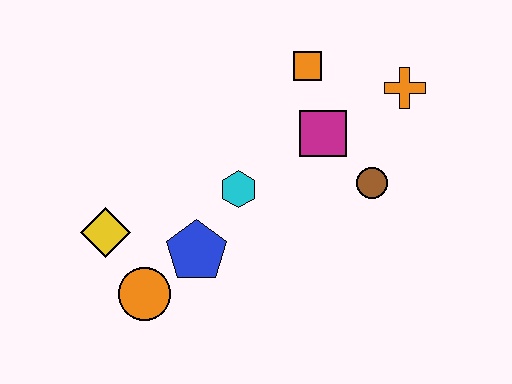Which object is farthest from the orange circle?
The orange cross is farthest from the orange circle.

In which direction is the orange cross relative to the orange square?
The orange cross is to the right of the orange square.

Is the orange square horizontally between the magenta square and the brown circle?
No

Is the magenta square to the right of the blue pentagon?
Yes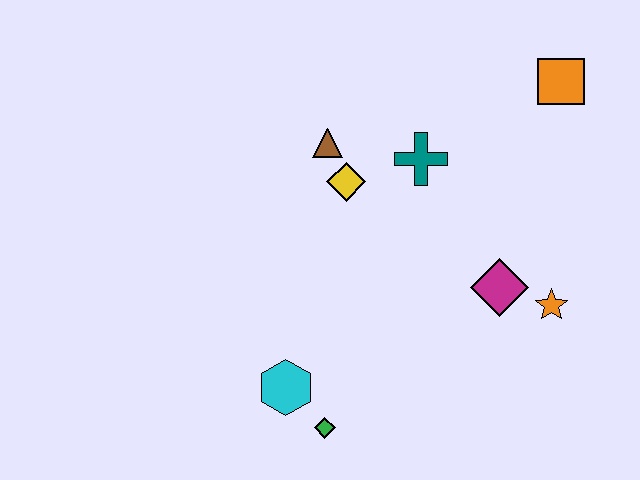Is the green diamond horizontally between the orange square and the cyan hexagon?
Yes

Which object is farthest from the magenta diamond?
The cyan hexagon is farthest from the magenta diamond.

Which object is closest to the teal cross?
The yellow diamond is closest to the teal cross.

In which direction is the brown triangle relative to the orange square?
The brown triangle is to the left of the orange square.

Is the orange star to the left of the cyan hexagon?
No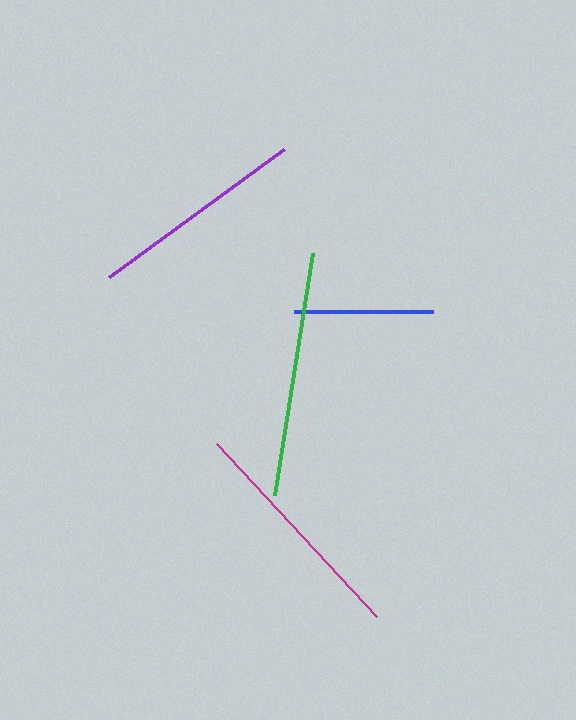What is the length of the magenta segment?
The magenta segment is approximately 236 pixels long.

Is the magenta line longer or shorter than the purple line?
The magenta line is longer than the purple line.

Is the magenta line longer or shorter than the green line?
The green line is longer than the magenta line.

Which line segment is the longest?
The green line is the longest at approximately 244 pixels.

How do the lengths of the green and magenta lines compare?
The green and magenta lines are approximately the same length.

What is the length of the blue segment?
The blue segment is approximately 140 pixels long.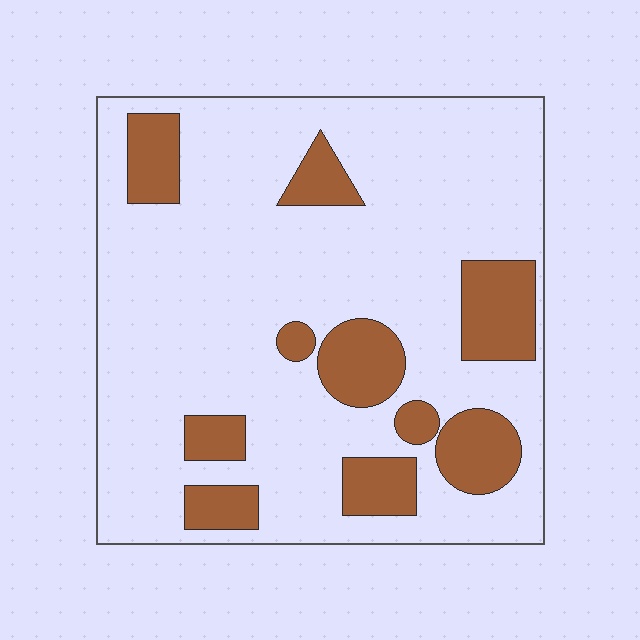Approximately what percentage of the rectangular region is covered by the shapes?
Approximately 20%.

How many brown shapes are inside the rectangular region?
10.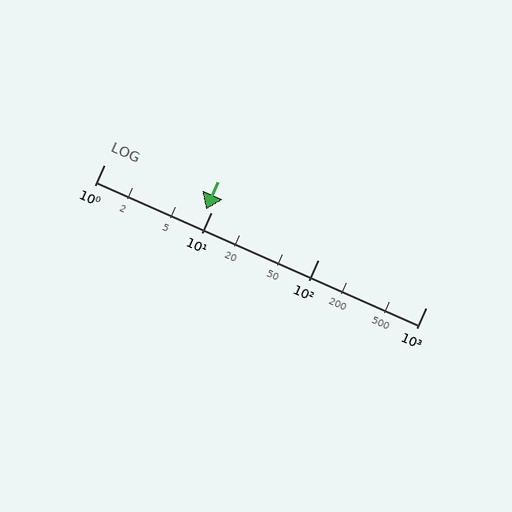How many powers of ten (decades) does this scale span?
The scale spans 3 decades, from 1 to 1000.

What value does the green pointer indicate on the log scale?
The pointer indicates approximately 9.